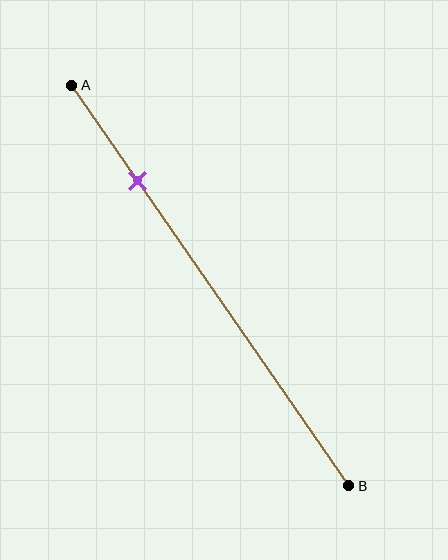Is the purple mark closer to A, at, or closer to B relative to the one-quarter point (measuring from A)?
The purple mark is approximately at the one-quarter point of segment AB.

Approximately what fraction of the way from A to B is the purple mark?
The purple mark is approximately 25% of the way from A to B.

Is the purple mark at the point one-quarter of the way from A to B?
Yes, the mark is approximately at the one-quarter point.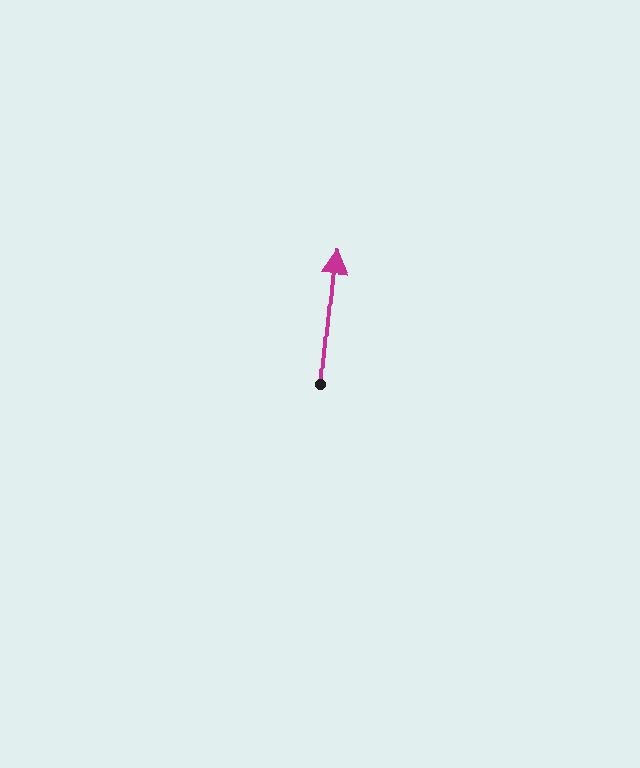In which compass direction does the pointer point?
North.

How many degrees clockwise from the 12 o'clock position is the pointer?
Approximately 6 degrees.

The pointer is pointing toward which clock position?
Roughly 12 o'clock.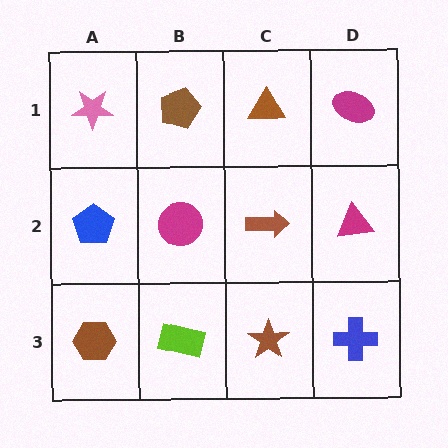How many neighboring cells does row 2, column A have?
3.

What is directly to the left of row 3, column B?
A brown hexagon.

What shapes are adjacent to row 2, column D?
A magenta ellipse (row 1, column D), a blue cross (row 3, column D), a brown arrow (row 2, column C).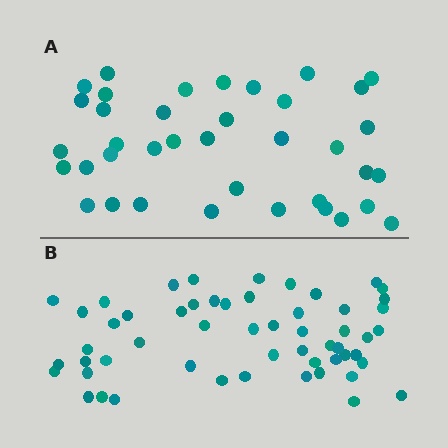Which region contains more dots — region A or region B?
Region B (the bottom region) has more dots.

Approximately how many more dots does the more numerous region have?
Region B has approximately 15 more dots than region A.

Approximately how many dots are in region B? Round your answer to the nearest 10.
About 60 dots. (The exact count is 55, which rounds to 60.)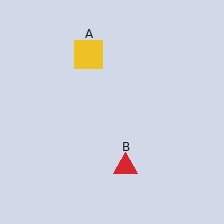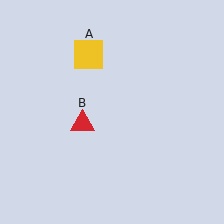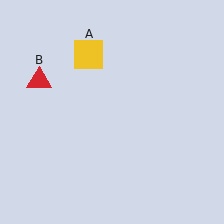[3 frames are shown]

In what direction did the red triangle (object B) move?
The red triangle (object B) moved up and to the left.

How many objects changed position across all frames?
1 object changed position: red triangle (object B).